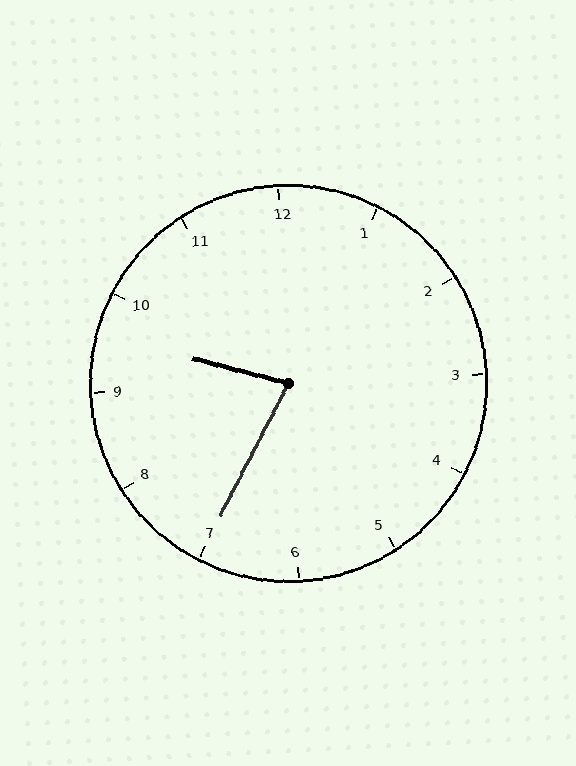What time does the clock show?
9:35.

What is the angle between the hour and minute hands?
Approximately 78 degrees.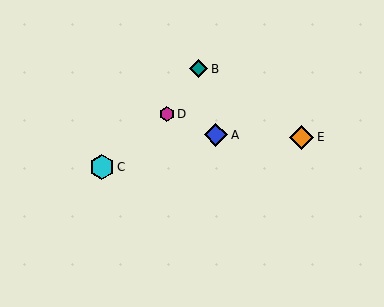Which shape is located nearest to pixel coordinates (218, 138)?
The blue diamond (labeled A) at (216, 135) is nearest to that location.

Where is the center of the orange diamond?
The center of the orange diamond is at (302, 137).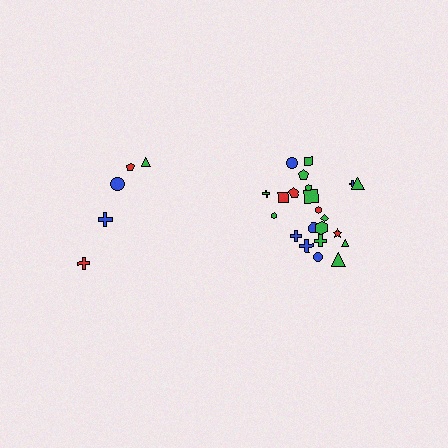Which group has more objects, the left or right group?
The right group.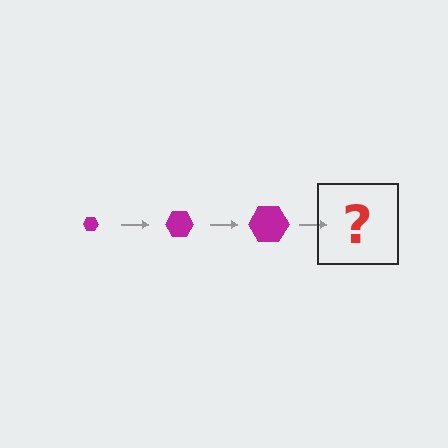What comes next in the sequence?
The next element should be a magenta hexagon, larger than the previous one.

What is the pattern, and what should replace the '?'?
The pattern is that the hexagon gets progressively larger each step. The '?' should be a magenta hexagon, larger than the previous one.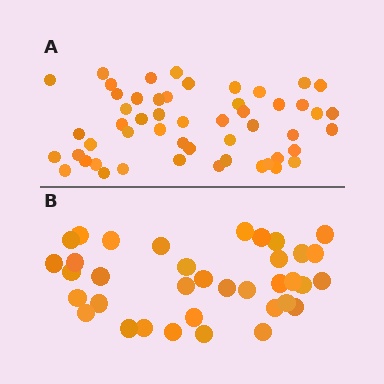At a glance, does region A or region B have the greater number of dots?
Region A (the top region) has more dots.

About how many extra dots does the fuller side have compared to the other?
Region A has approximately 15 more dots than region B.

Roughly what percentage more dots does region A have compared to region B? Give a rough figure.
About 45% more.